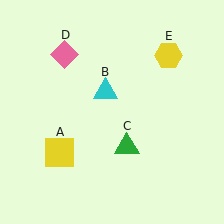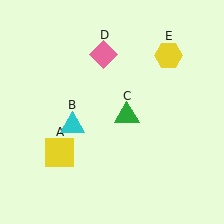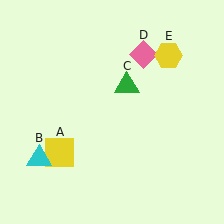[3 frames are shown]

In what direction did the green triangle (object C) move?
The green triangle (object C) moved up.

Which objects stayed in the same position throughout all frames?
Yellow square (object A) and yellow hexagon (object E) remained stationary.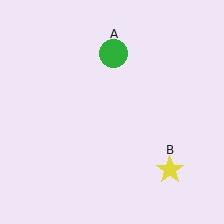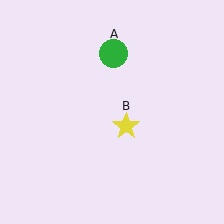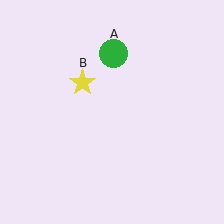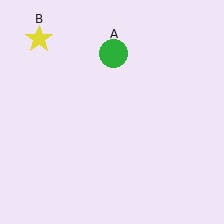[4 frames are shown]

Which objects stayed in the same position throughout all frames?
Green circle (object A) remained stationary.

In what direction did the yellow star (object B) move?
The yellow star (object B) moved up and to the left.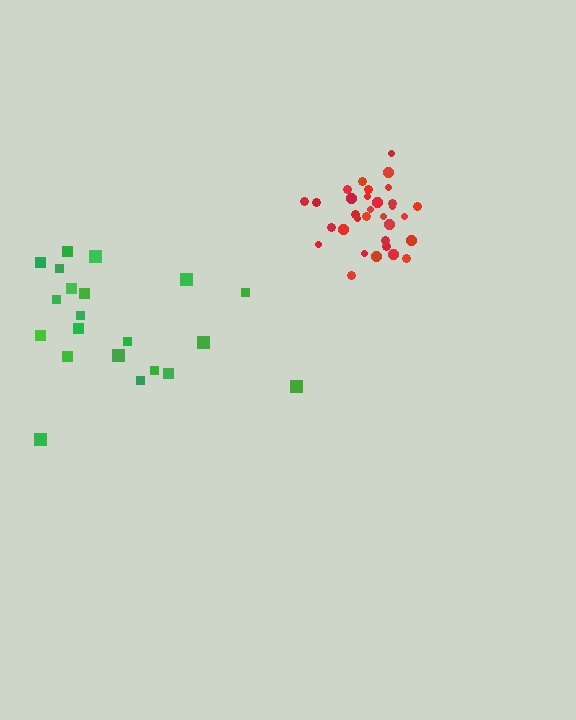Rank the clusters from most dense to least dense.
red, green.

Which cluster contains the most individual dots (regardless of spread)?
Red (32).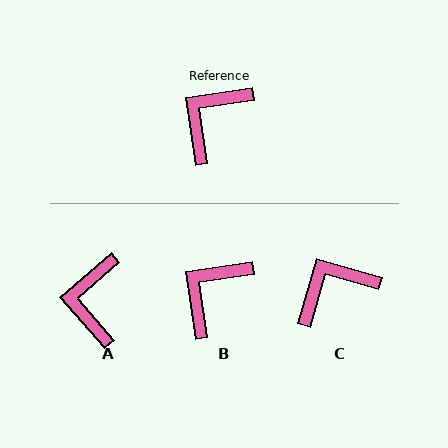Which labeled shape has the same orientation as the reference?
B.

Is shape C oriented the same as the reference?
No, it is off by about 25 degrees.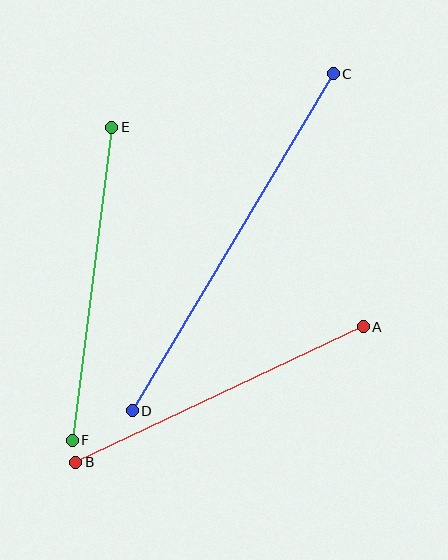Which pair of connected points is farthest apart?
Points C and D are farthest apart.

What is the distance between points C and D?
The distance is approximately 393 pixels.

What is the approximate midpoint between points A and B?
The midpoint is at approximately (220, 395) pixels.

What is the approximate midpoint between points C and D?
The midpoint is at approximately (233, 242) pixels.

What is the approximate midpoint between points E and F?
The midpoint is at approximately (92, 284) pixels.